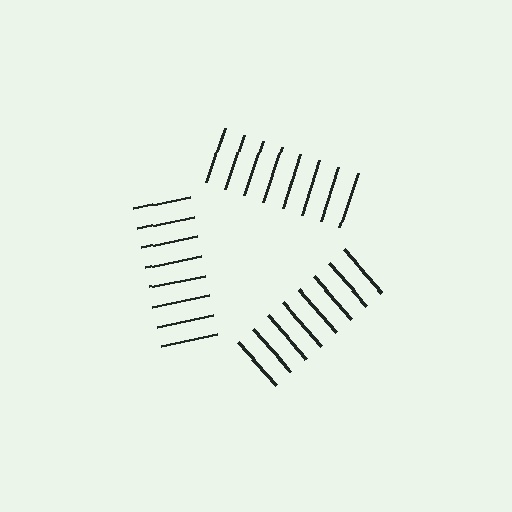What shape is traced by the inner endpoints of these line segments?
An illusory triangle — the line segments terminate on its edges but no continuous stroke is drawn.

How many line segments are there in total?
24 — 8 along each of the 3 edges.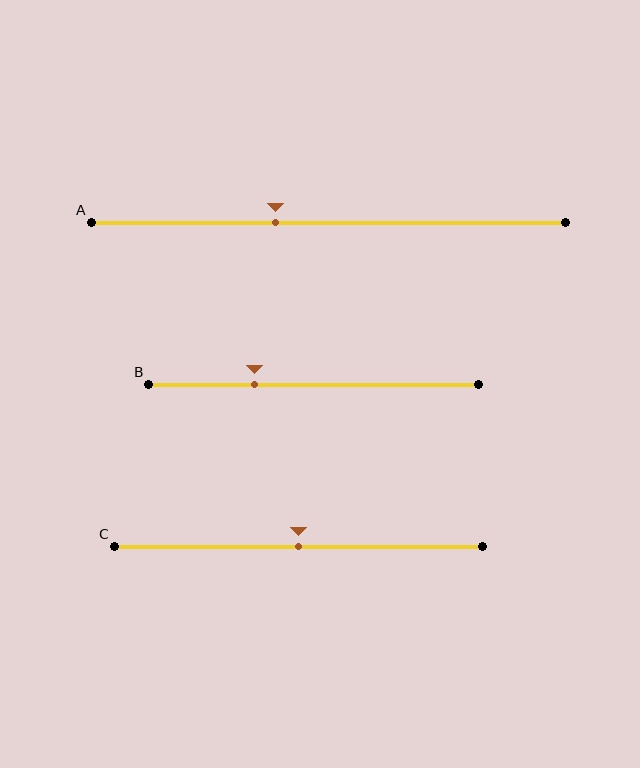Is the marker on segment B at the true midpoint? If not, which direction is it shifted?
No, the marker on segment B is shifted to the left by about 18% of the segment length.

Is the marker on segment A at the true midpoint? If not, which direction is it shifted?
No, the marker on segment A is shifted to the left by about 11% of the segment length.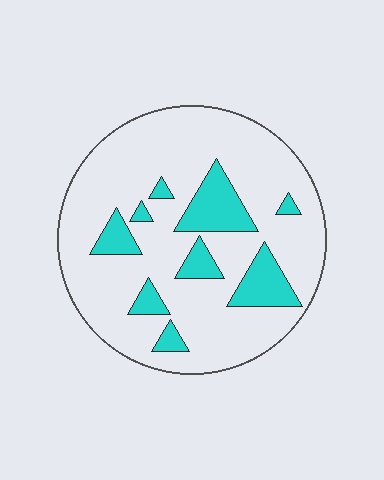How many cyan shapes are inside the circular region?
9.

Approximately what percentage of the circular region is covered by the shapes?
Approximately 20%.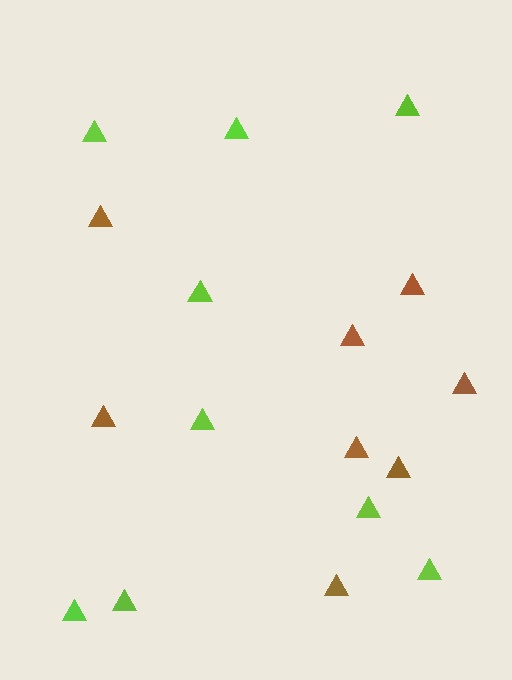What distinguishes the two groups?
There are 2 groups: one group of lime triangles (9) and one group of brown triangles (8).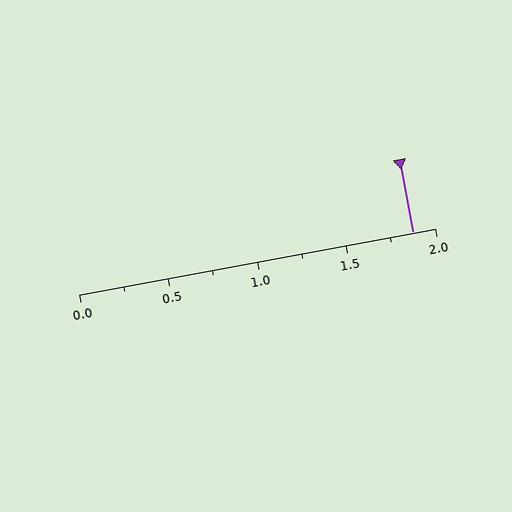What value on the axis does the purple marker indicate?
The marker indicates approximately 1.88.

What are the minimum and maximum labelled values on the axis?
The axis runs from 0.0 to 2.0.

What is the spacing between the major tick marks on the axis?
The major ticks are spaced 0.5 apart.